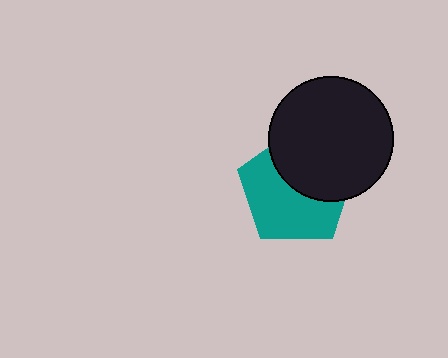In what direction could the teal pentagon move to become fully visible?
The teal pentagon could move toward the lower-left. That would shift it out from behind the black circle entirely.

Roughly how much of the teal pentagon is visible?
About half of it is visible (roughly 57%).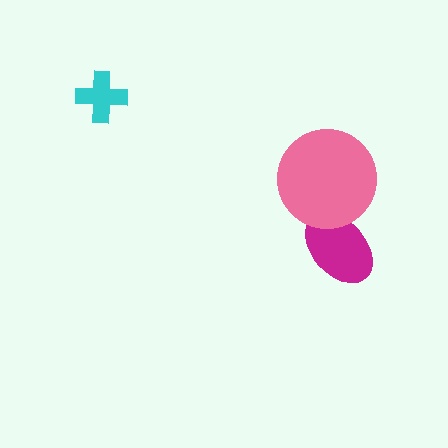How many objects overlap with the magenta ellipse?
1 object overlaps with the magenta ellipse.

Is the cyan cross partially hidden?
No, no other shape covers it.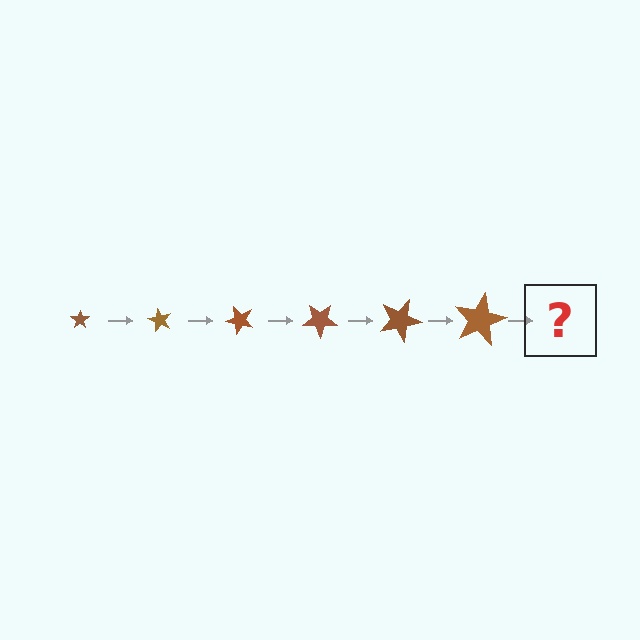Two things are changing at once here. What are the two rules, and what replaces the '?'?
The two rules are that the star grows larger each step and it rotates 60 degrees each step. The '?' should be a star, larger than the previous one and rotated 360 degrees from the start.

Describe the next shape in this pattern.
It should be a star, larger than the previous one and rotated 360 degrees from the start.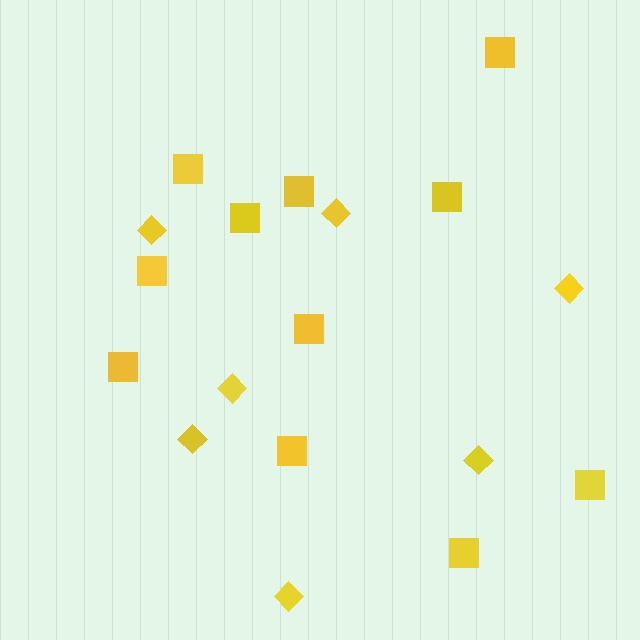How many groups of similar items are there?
There are 2 groups: one group of diamonds (7) and one group of squares (11).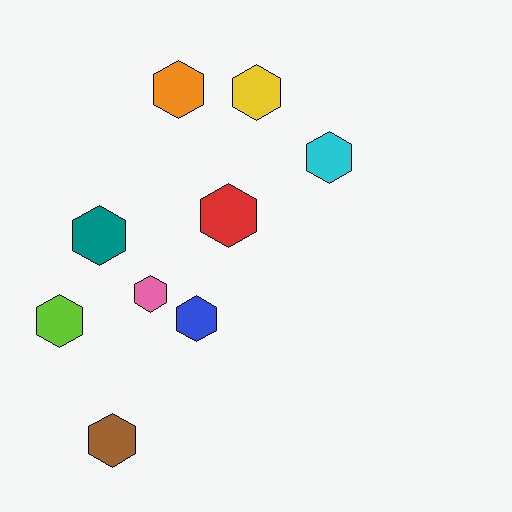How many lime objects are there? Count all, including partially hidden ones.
There is 1 lime object.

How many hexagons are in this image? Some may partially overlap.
There are 9 hexagons.